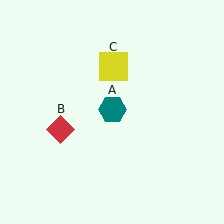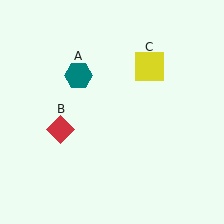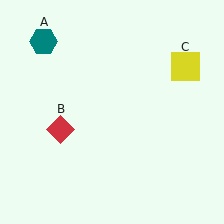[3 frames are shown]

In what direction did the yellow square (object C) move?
The yellow square (object C) moved right.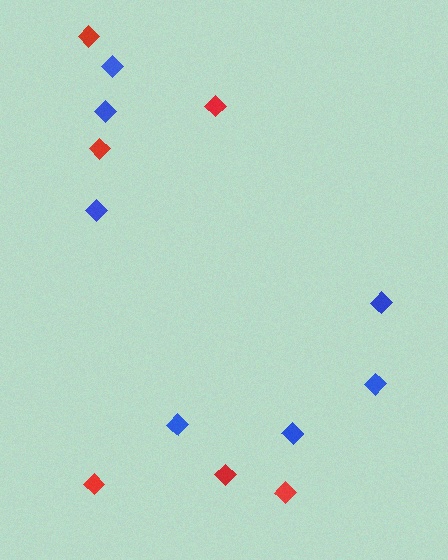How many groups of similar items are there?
There are 2 groups: one group of blue diamonds (7) and one group of red diamonds (6).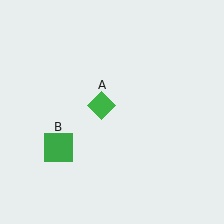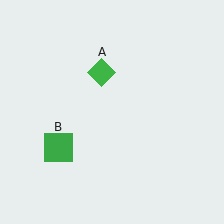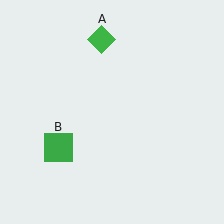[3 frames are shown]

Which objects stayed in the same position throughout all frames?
Green square (object B) remained stationary.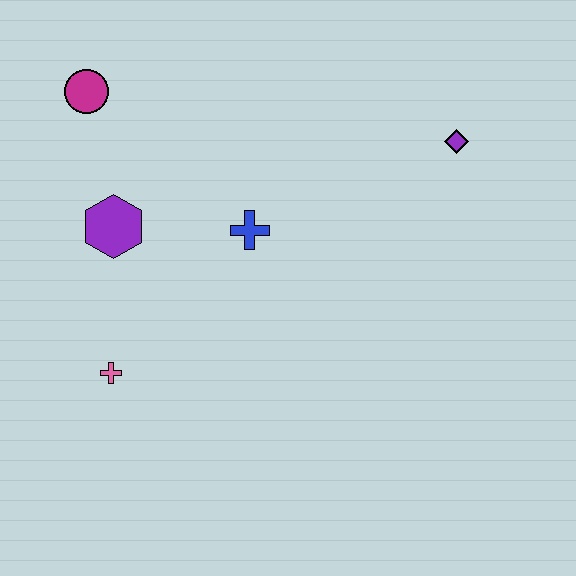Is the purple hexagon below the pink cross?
No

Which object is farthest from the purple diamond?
The pink cross is farthest from the purple diamond.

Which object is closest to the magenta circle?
The purple hexagon is closest to the magenta circle.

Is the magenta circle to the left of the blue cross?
Yes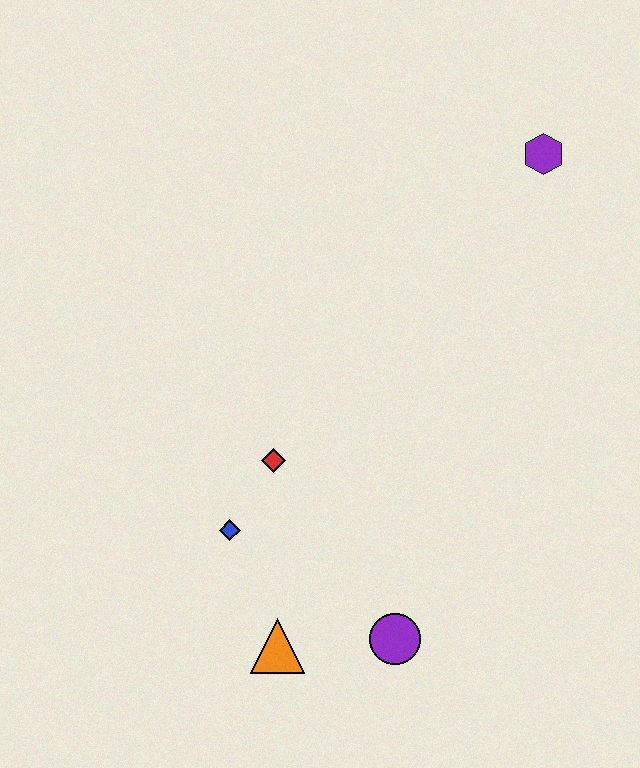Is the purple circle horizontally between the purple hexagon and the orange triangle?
Yes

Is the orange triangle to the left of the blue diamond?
No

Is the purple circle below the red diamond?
Yes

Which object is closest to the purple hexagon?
The red diamond is closest to the purple hexagon.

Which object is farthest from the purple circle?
The purple hexagon is farthest from the purple circle.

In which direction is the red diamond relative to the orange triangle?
The red diamond is above the orange triangle.